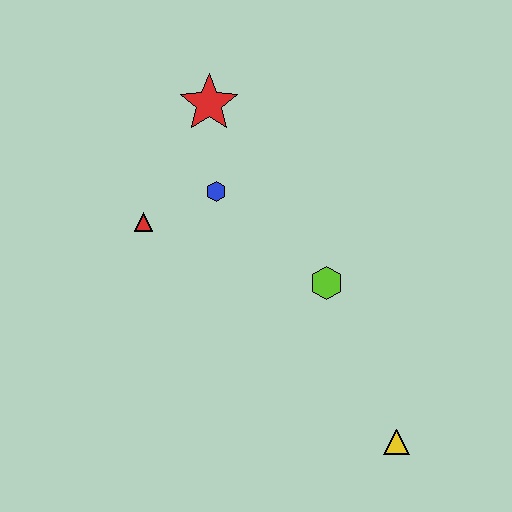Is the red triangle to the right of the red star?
No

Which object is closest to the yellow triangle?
The lime hexagon is closest to the yellow triangle.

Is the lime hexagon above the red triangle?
No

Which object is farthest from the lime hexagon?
The red star is farthest from the lime hexagon.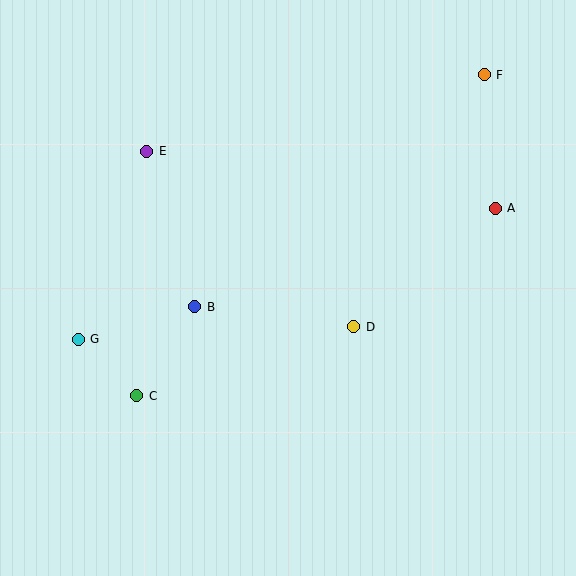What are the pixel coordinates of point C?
Point C is at (137, 396).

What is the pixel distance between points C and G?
The distance between C and G is 81 pixels.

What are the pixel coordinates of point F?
Point F is at (484, 75).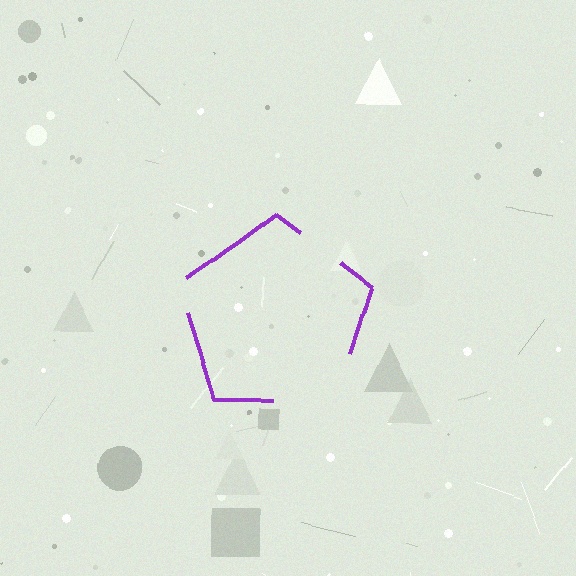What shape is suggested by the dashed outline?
The dashed outline suggests a pentagon.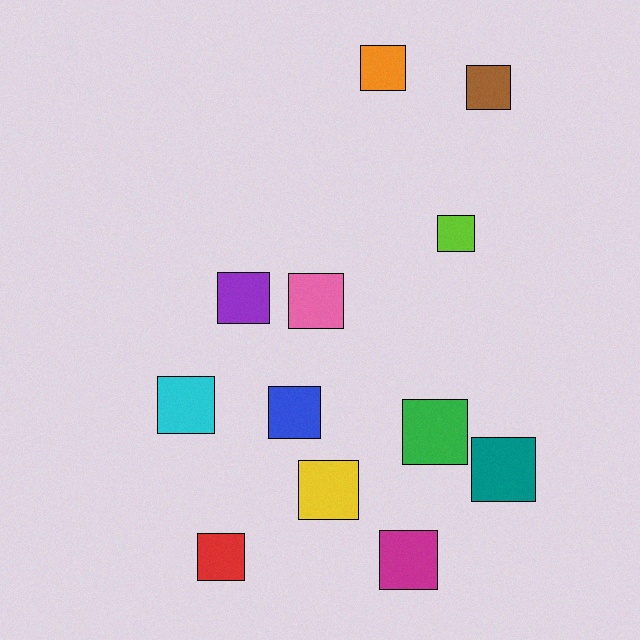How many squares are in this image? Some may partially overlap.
There are 12 squares.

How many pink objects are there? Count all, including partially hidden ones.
There is 1 pink object.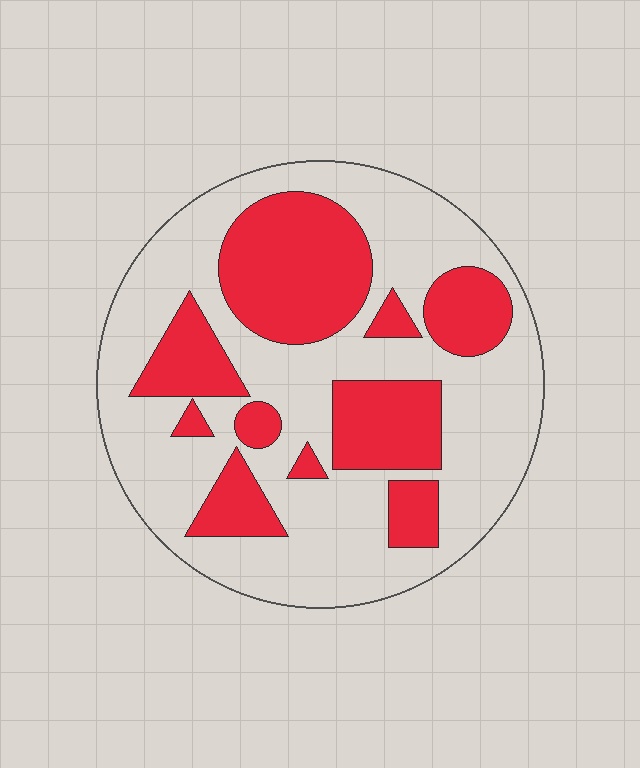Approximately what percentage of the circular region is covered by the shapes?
Approximately 35%.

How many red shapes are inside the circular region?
10.